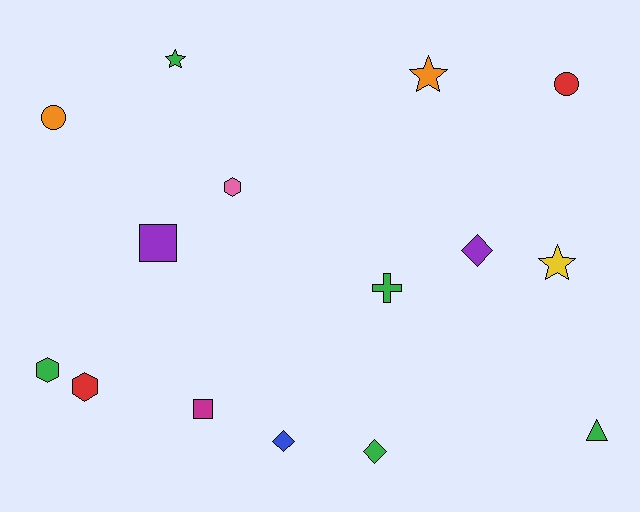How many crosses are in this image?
There is 1 cross.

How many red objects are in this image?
There are 2 red objects.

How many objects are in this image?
There are 15 objects.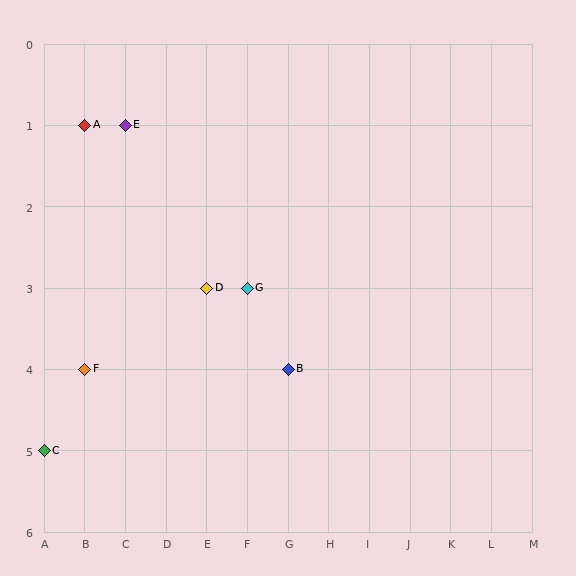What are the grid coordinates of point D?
Point D is at grid coordinates (E, 3).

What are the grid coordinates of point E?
Point E is at grid coordinates (C, 1).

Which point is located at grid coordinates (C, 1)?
Point E is at (C, 1).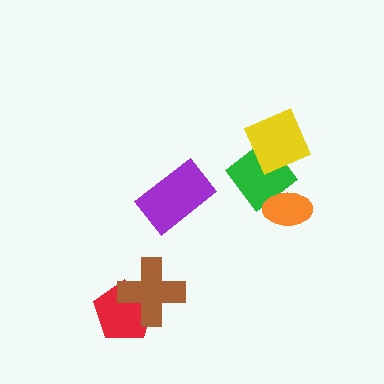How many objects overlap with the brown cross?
1 object overlaps with the brown cross.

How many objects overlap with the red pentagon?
1 object overlaps with the red pentagon.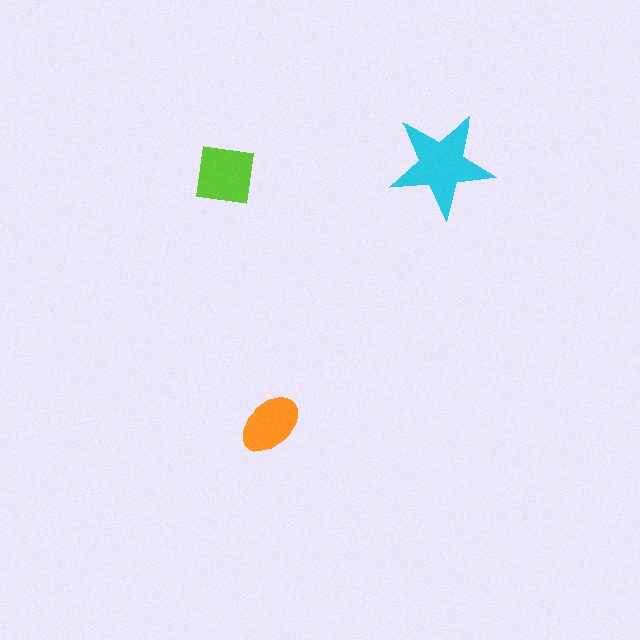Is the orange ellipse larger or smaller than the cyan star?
Smaller.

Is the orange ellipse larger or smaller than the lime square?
Smaller.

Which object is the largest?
The cyan star.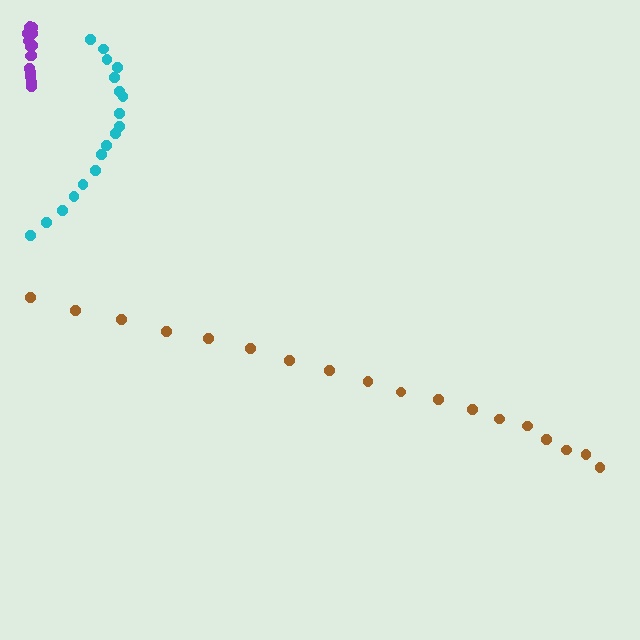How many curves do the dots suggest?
There are 3 distinct paths.